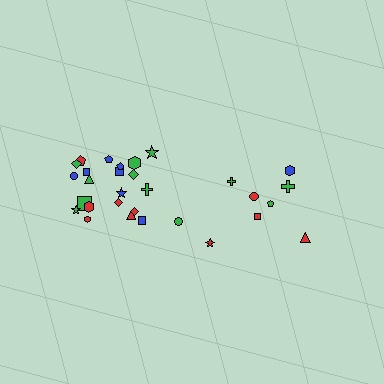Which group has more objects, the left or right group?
The left group.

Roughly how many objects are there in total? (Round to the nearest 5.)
Roughly 30 objects in total.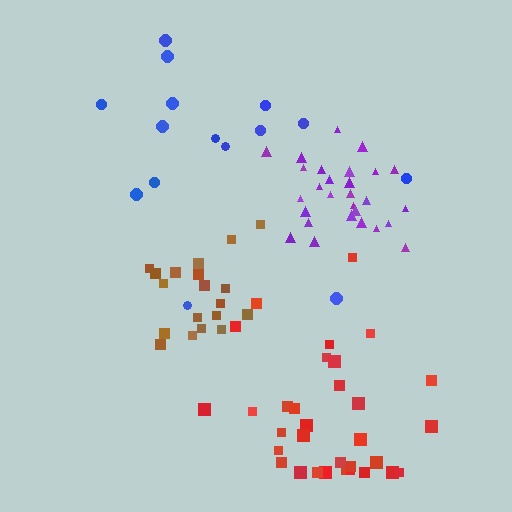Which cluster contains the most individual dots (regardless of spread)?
Red (33).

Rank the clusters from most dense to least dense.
purple, brown, red, blue.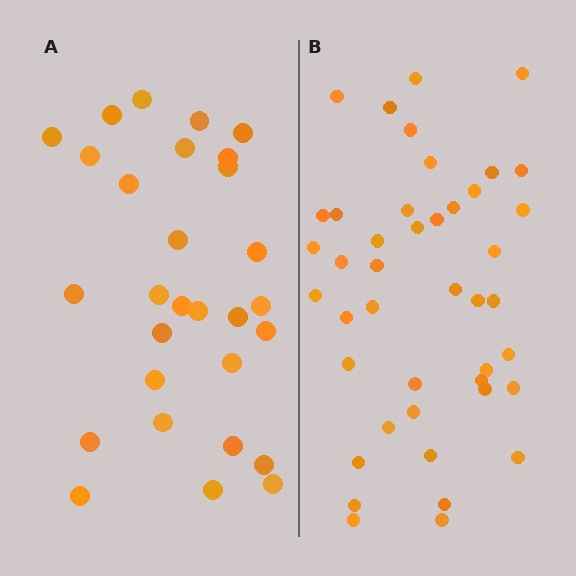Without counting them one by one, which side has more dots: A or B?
Region B (the right region) has more dots.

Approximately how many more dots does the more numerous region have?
Region B has approximately 15 more dots than region A.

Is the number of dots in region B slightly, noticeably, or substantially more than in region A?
Region B has substantially more. The ratio is roughly 1.5 to 1.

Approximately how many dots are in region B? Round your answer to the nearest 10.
About 40 dots. (The exact count is 43, which rounds to 40.)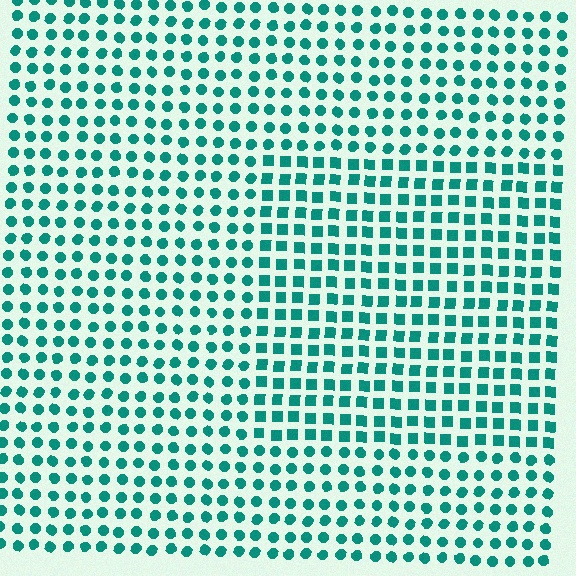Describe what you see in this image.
The image is filled with small teal elements arranged in a uniform grid. A rectangle-shaped region contains squares, while the surrounding area contains circles. The boundary is defined purely by the change in element shape.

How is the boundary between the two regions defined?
The boundary is defined by a change in element shape: squares inside vs. circles outside. All elements share the same color and spacing.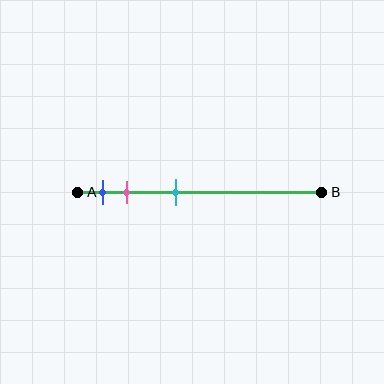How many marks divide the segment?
There are 3 marks dividing the segment.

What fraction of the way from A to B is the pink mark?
The pink mark is approximately 20% (0.2) of the way from A to B.